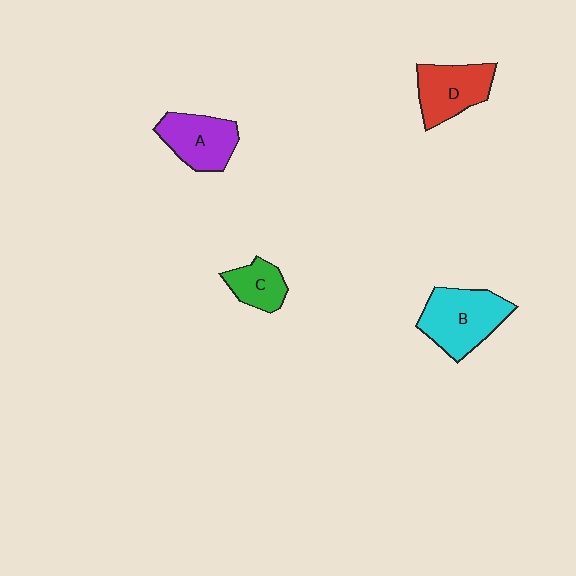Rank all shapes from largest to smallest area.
From largest to smallest: B (cyan), D (red), A (purple), C (green).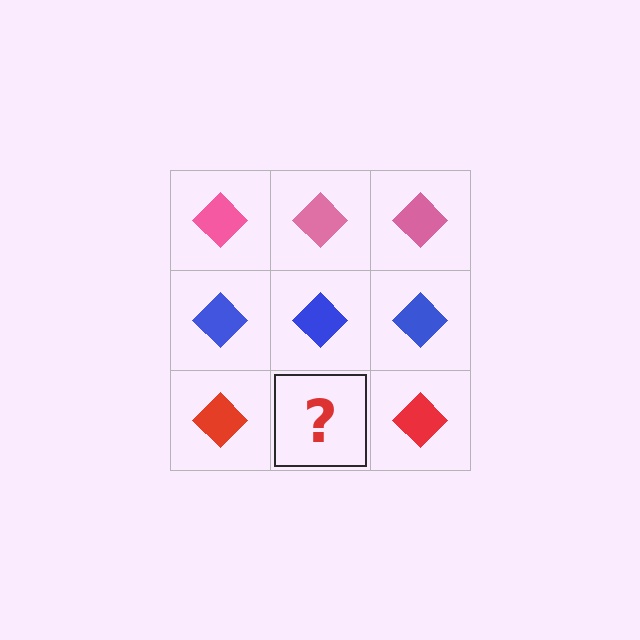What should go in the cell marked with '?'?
The missing cell should contain a red diamond.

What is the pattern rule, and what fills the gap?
The rule is that each row has a consistent color. The gap should be filled with a red diamond.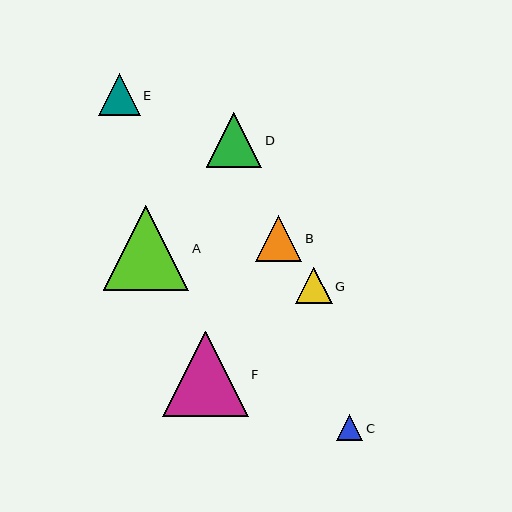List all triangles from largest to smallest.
From largest to smallest: A, F, D, B, E, G, C.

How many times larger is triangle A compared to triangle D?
Triangle A is approximately 1.5 times the size of triangle D.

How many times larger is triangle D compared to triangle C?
Triangle D is approximately 2.1 times the size of triangle C.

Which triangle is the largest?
Triangle A is the largest with a size of approximately 85 pixels.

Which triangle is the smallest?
Triangle C is the smallest with a size of approximately 27 pixels.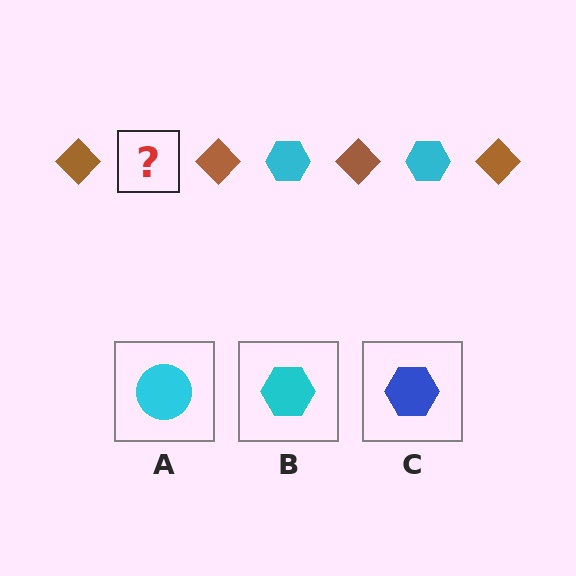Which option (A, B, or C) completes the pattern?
B.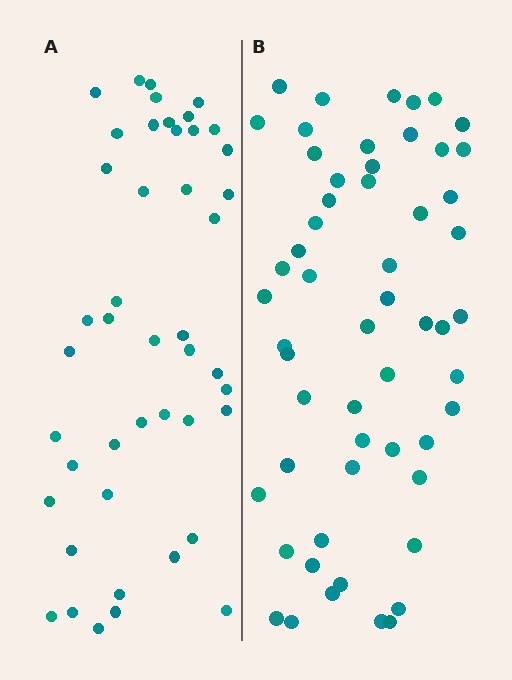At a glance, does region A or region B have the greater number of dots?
Region B (the right region) has more dots.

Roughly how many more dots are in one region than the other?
Region B has roughly 12 or so more dots than region A.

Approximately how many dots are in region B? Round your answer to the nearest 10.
About 60 dots. (The exact count is 56, which rounds to 60.)